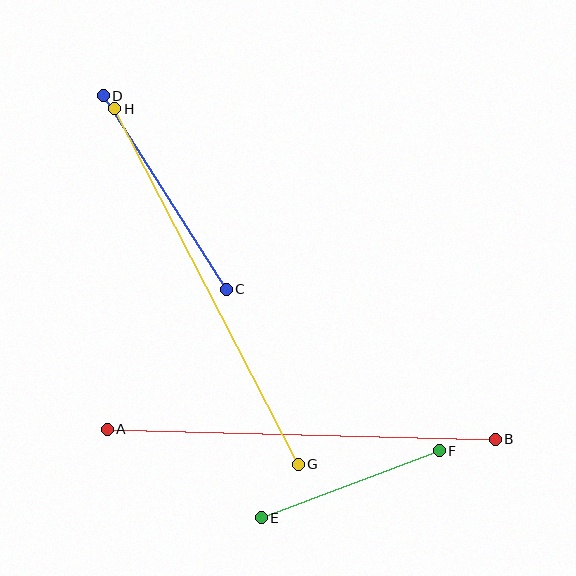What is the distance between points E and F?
The distance is approximately 190 pixels.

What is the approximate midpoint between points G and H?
The midpoint is at approximately (207, 286) pixels.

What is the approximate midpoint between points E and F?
The midpoint is at approximately (350, 484) pixels.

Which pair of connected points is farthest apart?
Points G and H are farthest apart.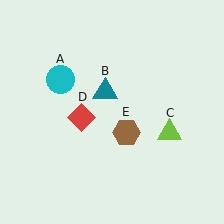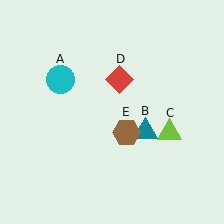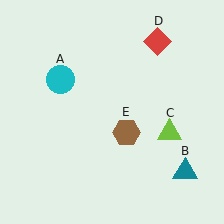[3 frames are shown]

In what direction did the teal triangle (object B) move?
The teal triangle (object B) moved down and to the right.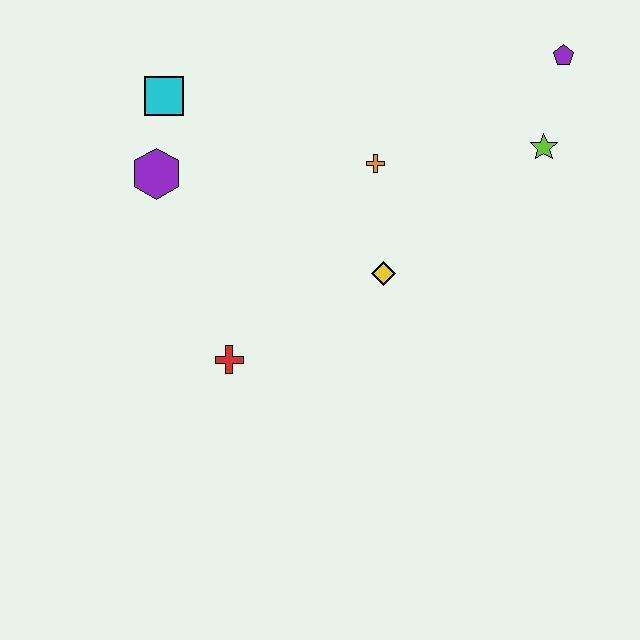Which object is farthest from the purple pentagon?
The red cross is farthest from the purple pentagon.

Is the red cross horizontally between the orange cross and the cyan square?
Yes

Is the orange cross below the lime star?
Yes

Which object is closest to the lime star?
The purple pentagon is closest to the lime star.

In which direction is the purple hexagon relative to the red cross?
The purple hexagon is above the red cross.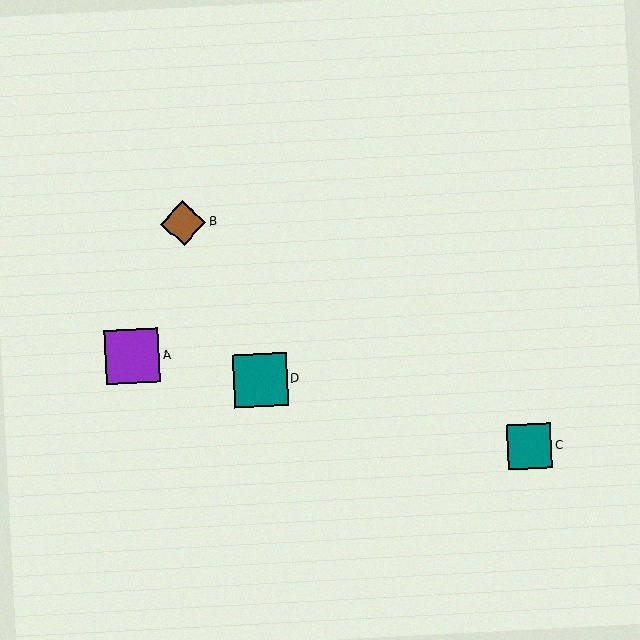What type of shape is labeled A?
Shape A is a purple square.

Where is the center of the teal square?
The center of the teal square is at (260, 380).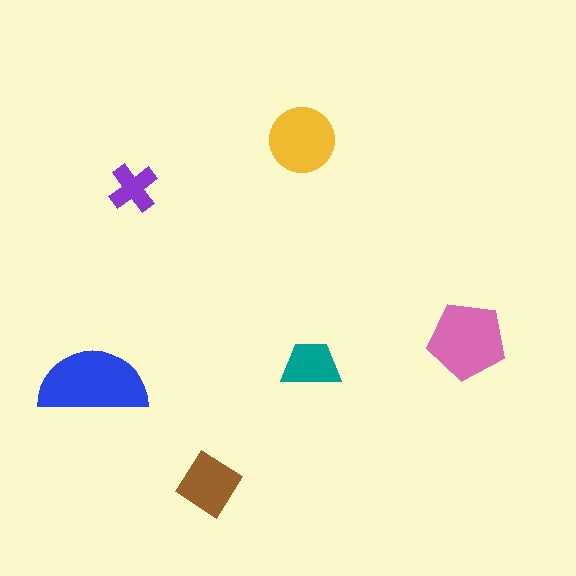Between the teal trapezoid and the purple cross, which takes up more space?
The teal trapezoid.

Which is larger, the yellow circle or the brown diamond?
The yellow circle.